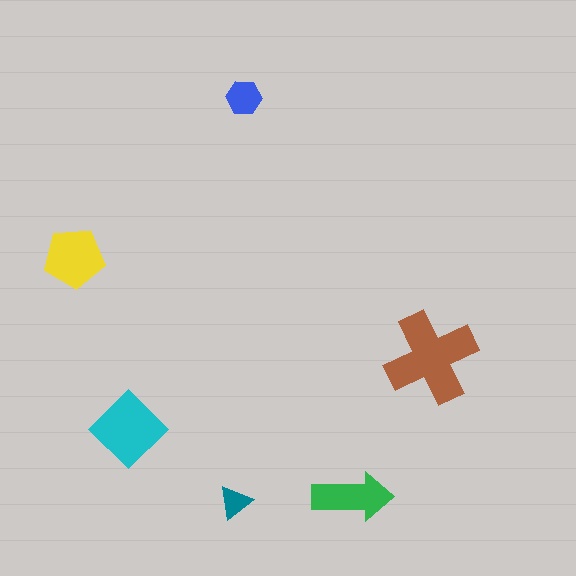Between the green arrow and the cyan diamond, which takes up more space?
The cyan diamond.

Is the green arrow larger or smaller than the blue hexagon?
Larger.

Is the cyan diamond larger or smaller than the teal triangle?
Larger.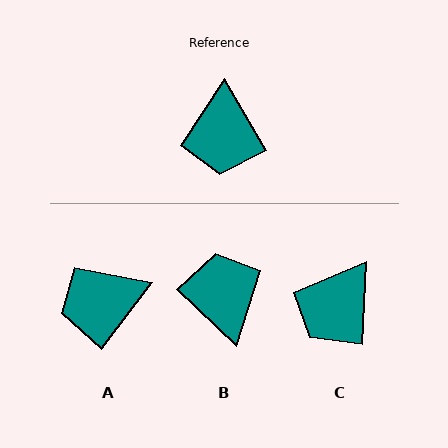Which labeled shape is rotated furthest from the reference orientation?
B, about 164 degrees away.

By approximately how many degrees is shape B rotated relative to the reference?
Approximately 164 degrees clockwise.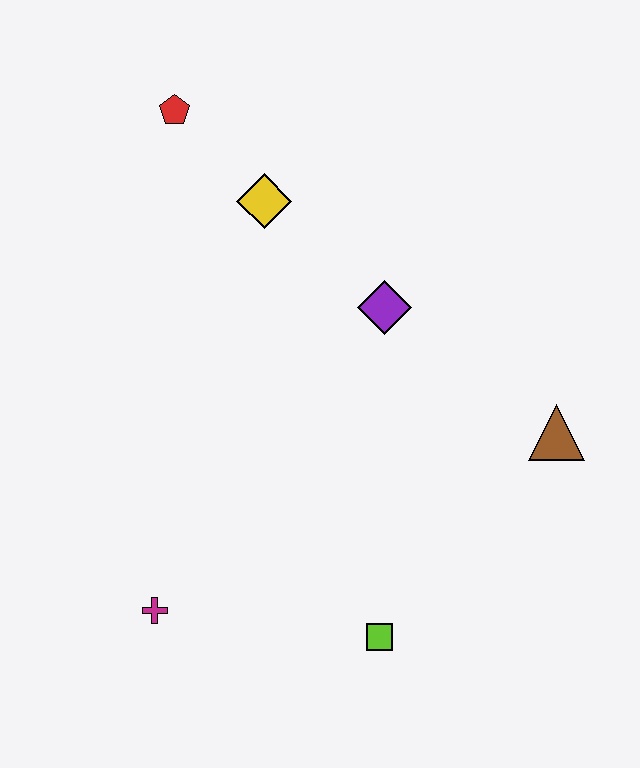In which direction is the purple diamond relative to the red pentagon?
The purple diamond is to the right of the red pentagon.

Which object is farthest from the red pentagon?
The lime square is farthest from the red pentagon.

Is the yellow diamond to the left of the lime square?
Yes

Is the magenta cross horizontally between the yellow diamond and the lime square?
No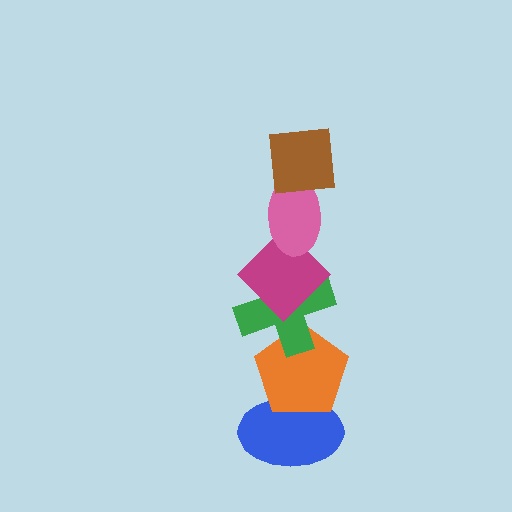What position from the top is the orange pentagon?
The orange pentagon is 5th from the top.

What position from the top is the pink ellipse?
The pink ellipse is 2nd from the top.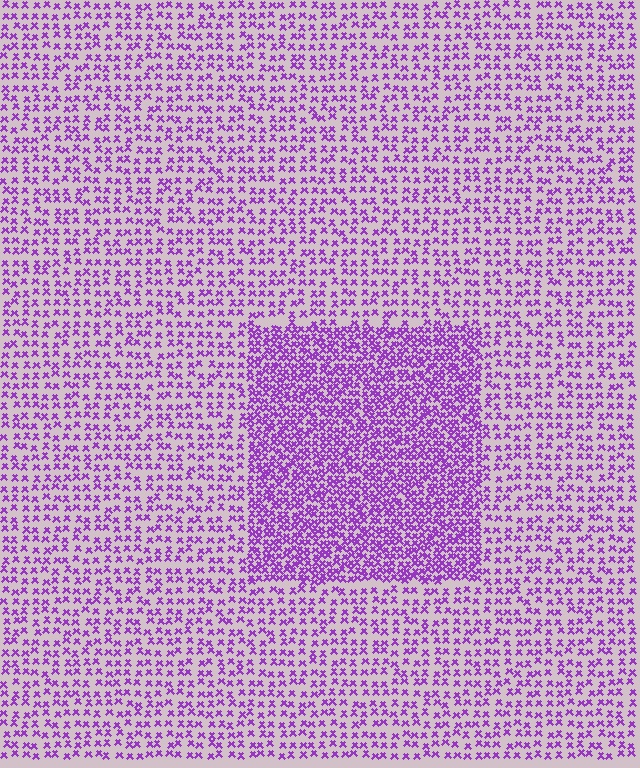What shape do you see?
I see a rectangle.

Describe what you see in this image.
The image contains small purple elements arranged at two different densities. A rectangle-shaped region is visible where the elements are more densely packed than the surrounding area.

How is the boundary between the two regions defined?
The boundary is defined by a change in element density (approximately 2.1x ratio). All elements are the same color, size, and shape.